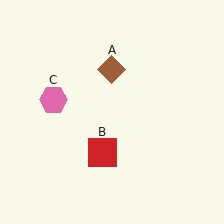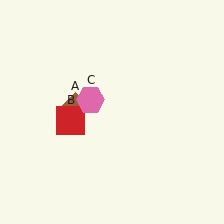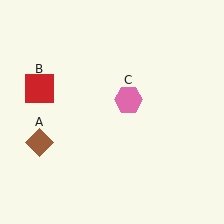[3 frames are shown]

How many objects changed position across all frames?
3 objects changed position: brown diamond (object A), red square (object B), pink hexagon (object C).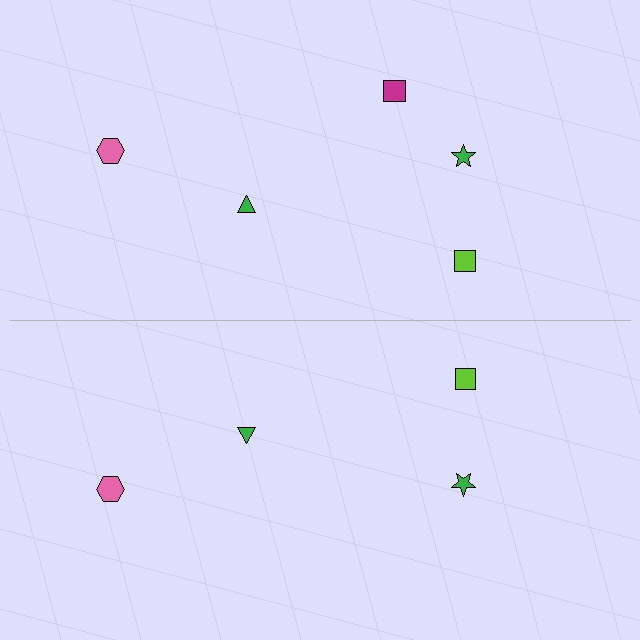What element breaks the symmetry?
A magenta square is missing from the bottom side.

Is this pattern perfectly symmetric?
No, the pattern is not perfectly symmetric. A magenta square is missing from the bottom side.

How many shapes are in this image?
There are 9 shapes in this image.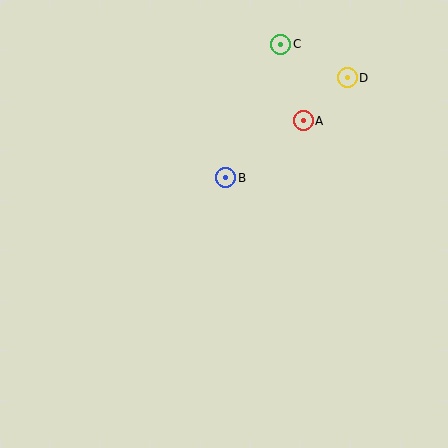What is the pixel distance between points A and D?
The distance between A and D is 62 pixels.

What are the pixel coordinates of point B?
Point B is at (226, 178).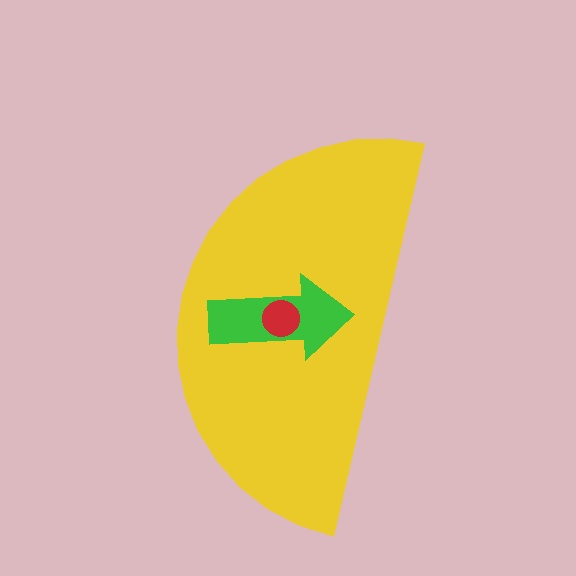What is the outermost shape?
The yellow semicircle.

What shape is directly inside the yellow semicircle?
The green arrow.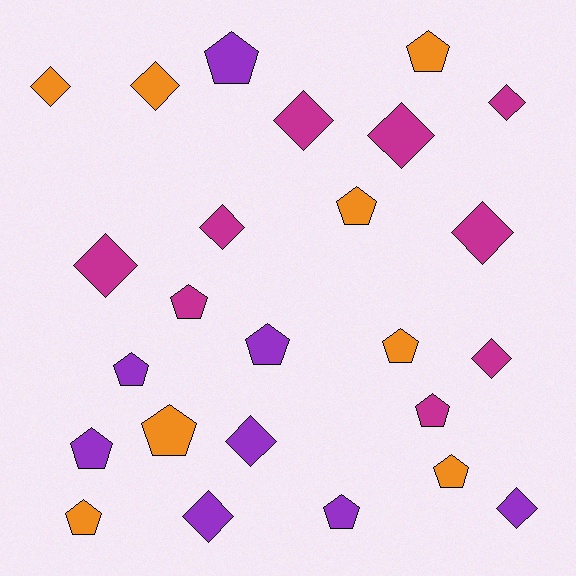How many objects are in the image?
There are 25 objects.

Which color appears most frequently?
Magenta, with 9 objects.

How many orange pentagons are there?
There are 6 orange pentagons.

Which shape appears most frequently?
Pentagon, with 13 objects.